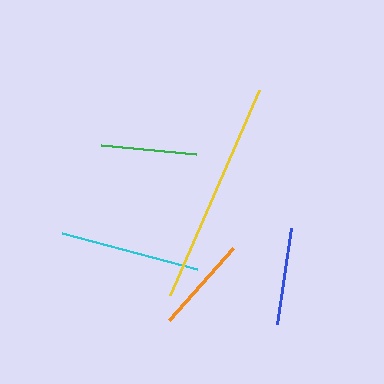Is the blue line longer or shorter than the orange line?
The blue line is longer than the orange line.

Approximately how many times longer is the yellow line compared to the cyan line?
The yellow line is approximately 1.6 times the length of the cyan line.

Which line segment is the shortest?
The green line is the shortest at approximately 95 pixels.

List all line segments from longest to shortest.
From longest to shortest: yellow, cyan, blue, orange, green.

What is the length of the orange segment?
The orange segment is approximately 96 pixels long.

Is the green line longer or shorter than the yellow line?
The yellow line is longer than the green line.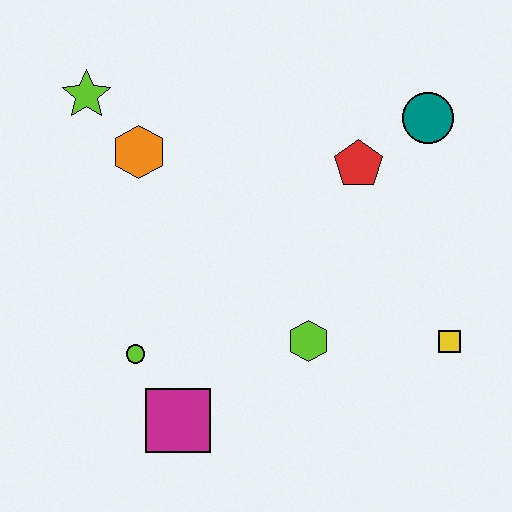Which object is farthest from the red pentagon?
The magenta square is farthest from the red pentagon.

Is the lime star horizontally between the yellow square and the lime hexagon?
No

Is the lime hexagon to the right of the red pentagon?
No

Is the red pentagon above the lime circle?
Yes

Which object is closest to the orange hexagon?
The lime star is closest to the orange hexagon.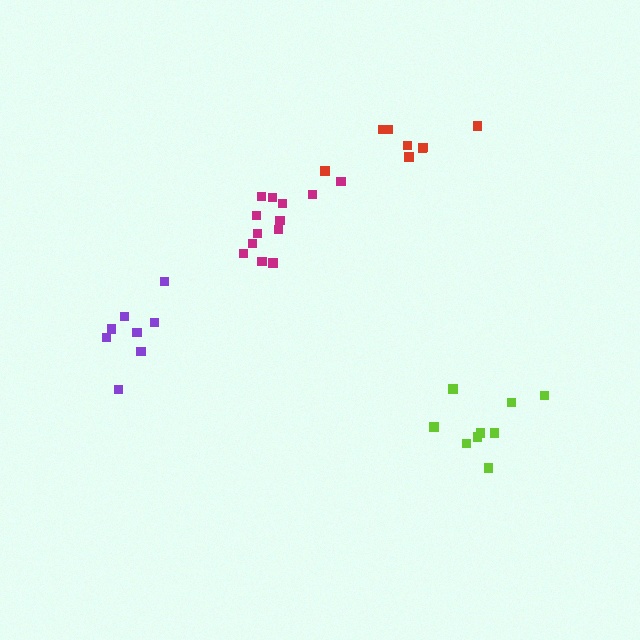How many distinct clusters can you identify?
There are 4 distinct clusters.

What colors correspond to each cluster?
The clusters are colored: red, magenta, lime, purple.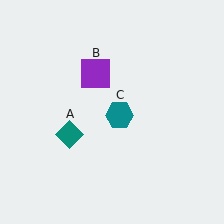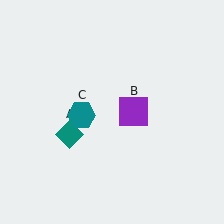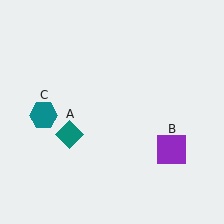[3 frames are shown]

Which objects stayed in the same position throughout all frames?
Teal diamond (object A) remained stationary.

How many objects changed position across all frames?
2 objects changed position: purple square (object B), teal hexagon (object C).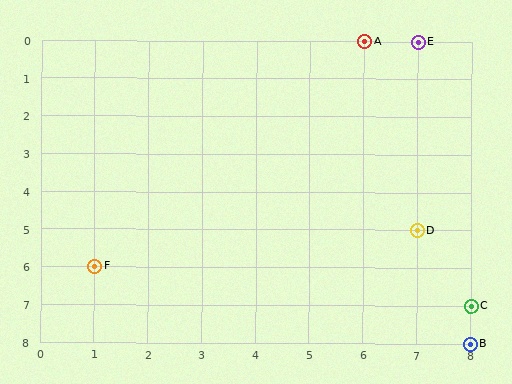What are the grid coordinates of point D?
Point D is at grid coordinates (7, 5).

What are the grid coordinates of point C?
Point C is at grid coordinates (8, 7).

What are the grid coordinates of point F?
Point F is at grid coordinates (1, 6).